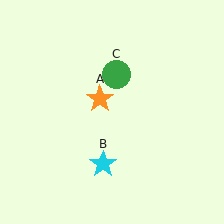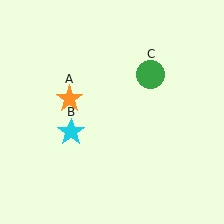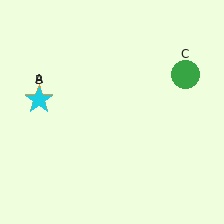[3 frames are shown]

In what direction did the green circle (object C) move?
The green circle (object C) moved right.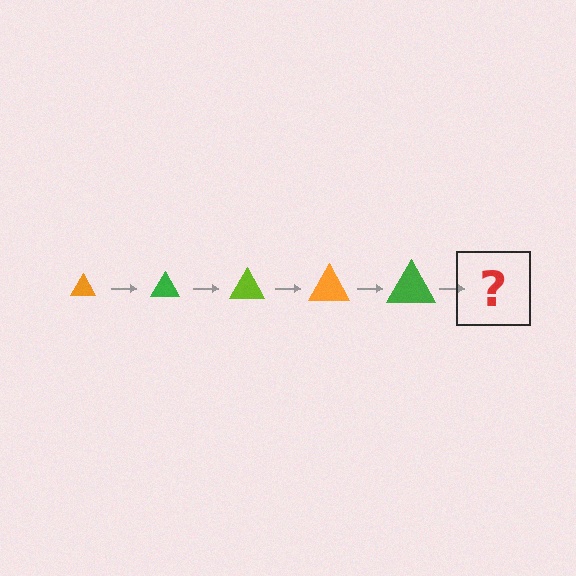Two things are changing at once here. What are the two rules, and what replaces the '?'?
The two rules are that the triangle grows larger each step and the color cycles through orange, green, and lime. The '?' should be a lime triangle, larger than the previous one.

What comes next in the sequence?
The next element should be a lime triangle, larger than the previous one.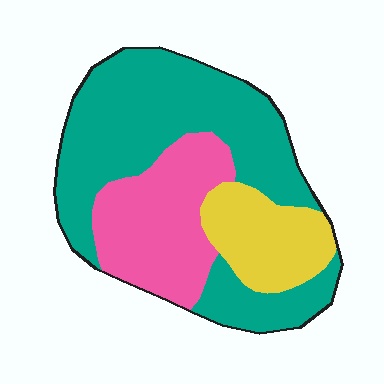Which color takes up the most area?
Teal, at roughly 55%.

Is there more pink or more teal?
Teal.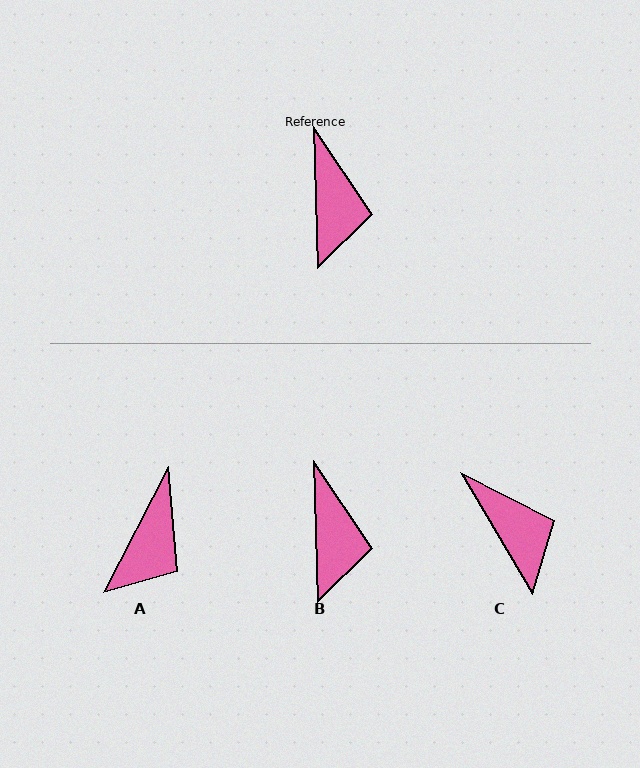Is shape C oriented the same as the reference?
No, it is off by about 29 degrees.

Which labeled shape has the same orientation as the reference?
B.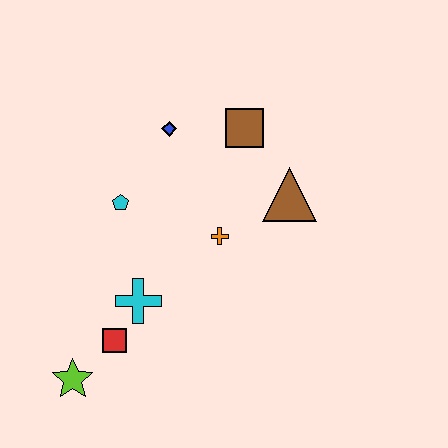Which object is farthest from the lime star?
The brown square is farthest from the lime star.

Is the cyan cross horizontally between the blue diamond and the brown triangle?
No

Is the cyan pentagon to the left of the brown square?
Yes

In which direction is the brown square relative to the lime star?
The brown square is above the lime star.